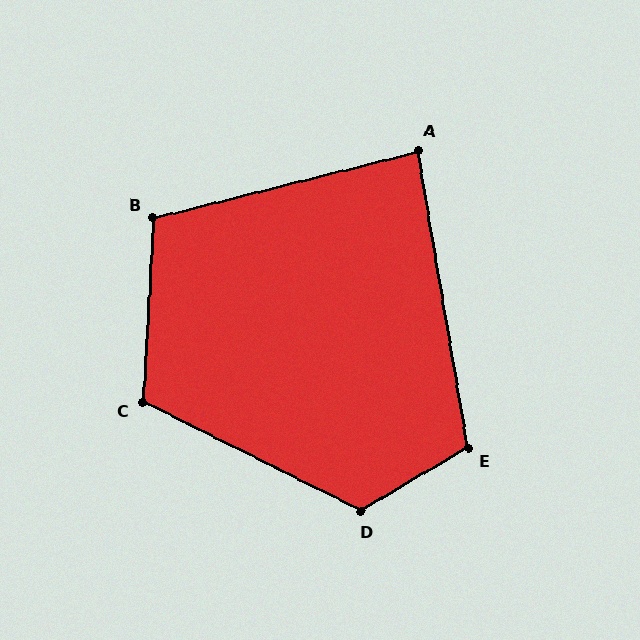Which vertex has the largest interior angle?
D, at approximately 123 degrees.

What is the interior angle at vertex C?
Approximately 113 degrees (obtuse).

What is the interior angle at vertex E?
Approximately 111 degrees (obtuse).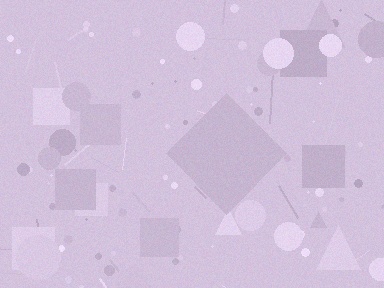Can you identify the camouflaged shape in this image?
The camouflaged shape is a diamond.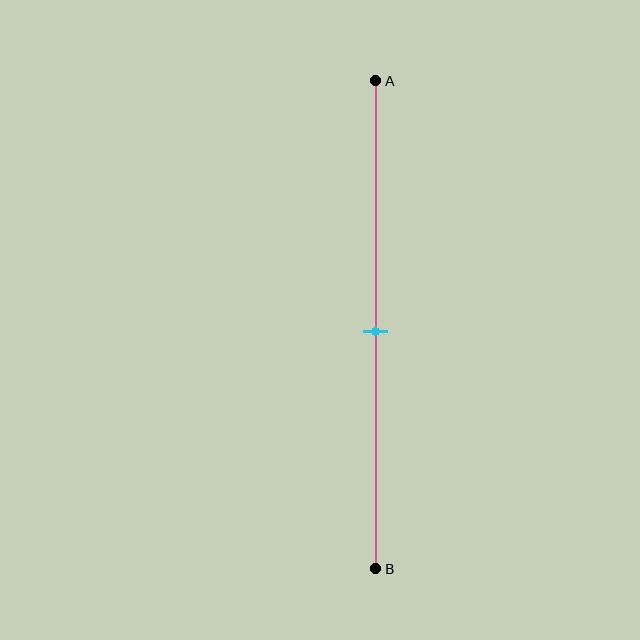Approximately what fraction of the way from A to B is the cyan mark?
The cyan mark is approximately 50% of the way from A to B.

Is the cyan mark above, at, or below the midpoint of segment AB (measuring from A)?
The cyan mark is approximately at the midpoint of segment AB.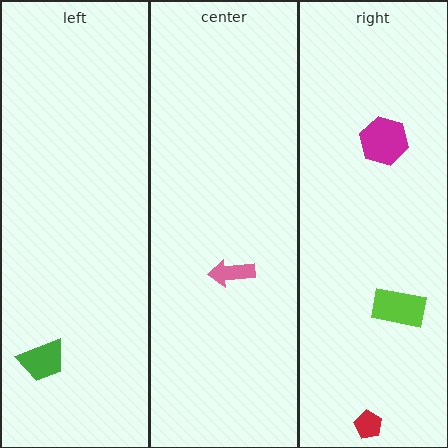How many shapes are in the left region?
1.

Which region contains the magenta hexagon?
The right region.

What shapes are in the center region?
The pink arrow.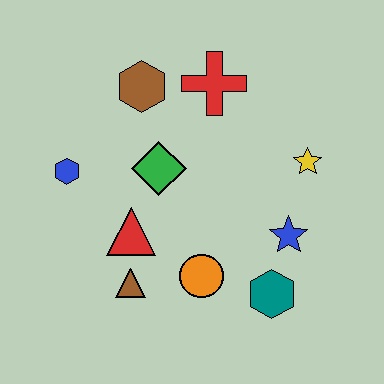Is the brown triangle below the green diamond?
Yes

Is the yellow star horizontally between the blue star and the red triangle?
No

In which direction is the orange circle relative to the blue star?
The orange circle is to the left of the blue star.